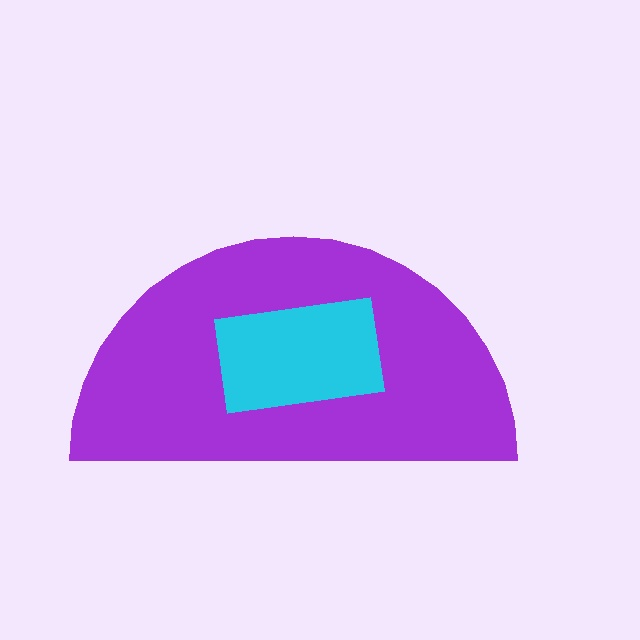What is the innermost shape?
The cyan rectangle.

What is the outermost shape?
The purple semicircle.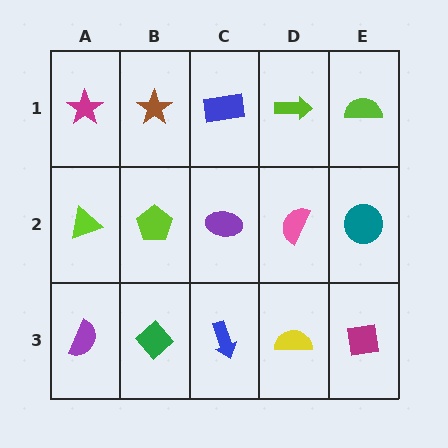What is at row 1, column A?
A magenta star.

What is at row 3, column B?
A green diamond.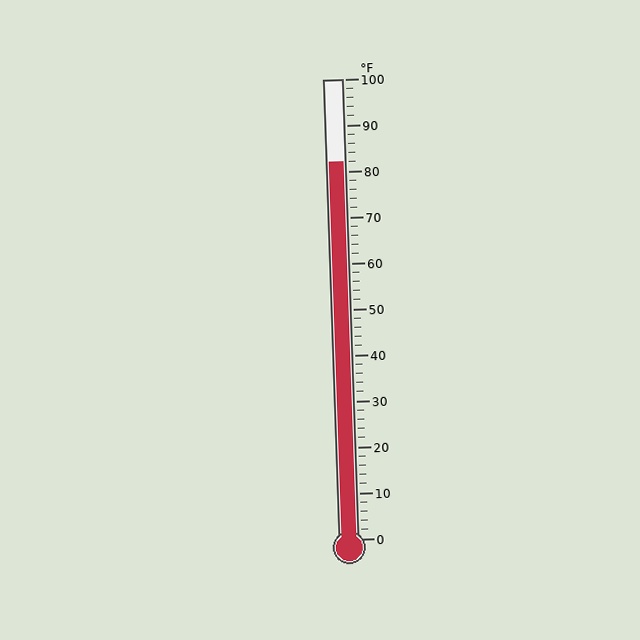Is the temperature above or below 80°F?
The temperature is above 80°F.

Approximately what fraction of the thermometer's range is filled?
The thermometer is filled to approximately 80% of its range.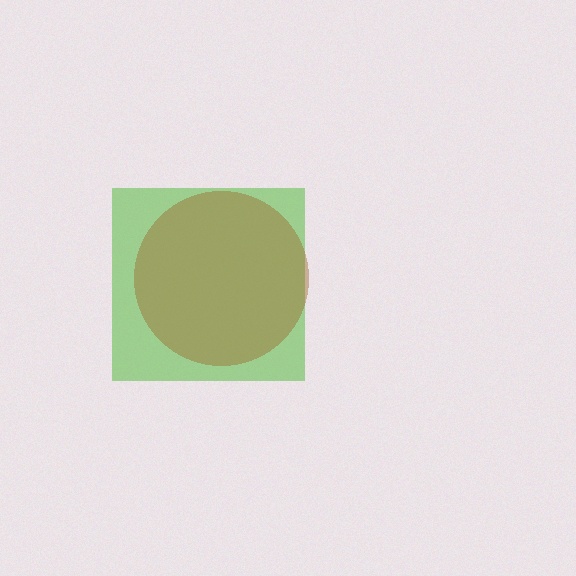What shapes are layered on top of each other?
The layered shapes are: a lime square, a brown circle.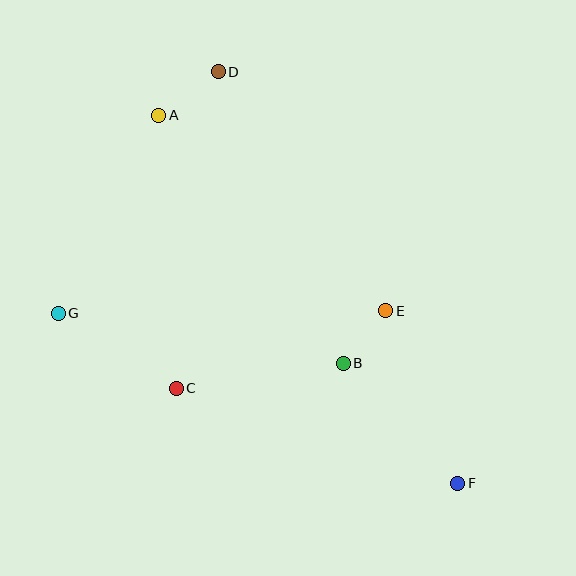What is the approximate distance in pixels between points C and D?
The distance between C and D is approximately 319 pixels.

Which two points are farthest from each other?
Points D and F are farthest from each other.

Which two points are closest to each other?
Points B and E are closest to each other.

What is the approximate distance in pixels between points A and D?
The distance between A and D is approximately 74 pixels.